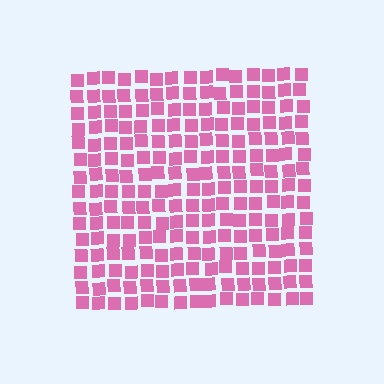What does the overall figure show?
The overall figure shows a square.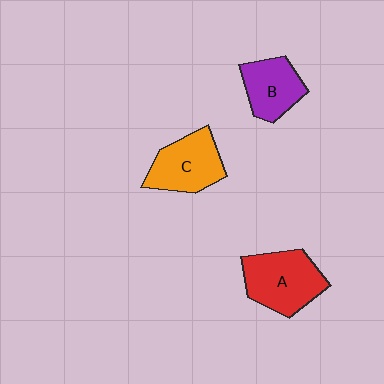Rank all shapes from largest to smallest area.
From largest to smallest: A (red), C (orange), B (purple).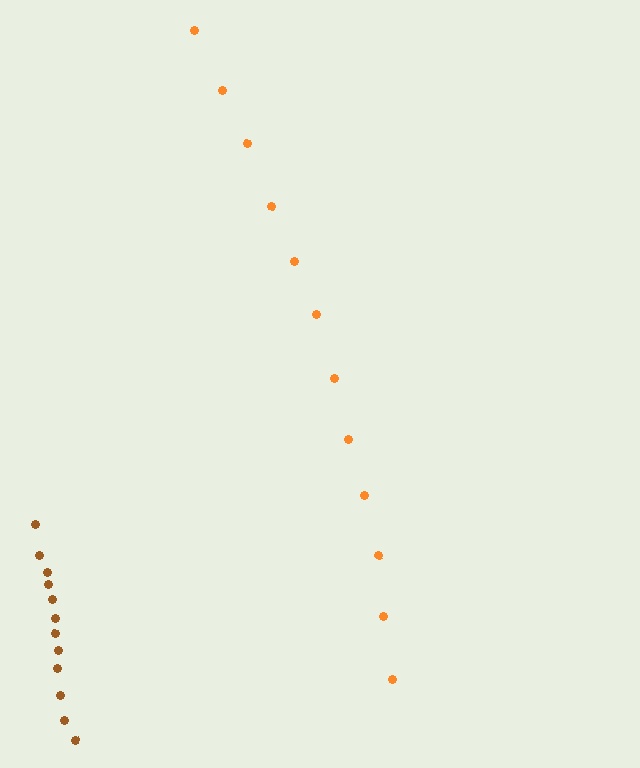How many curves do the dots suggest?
There are 2 distinct paths.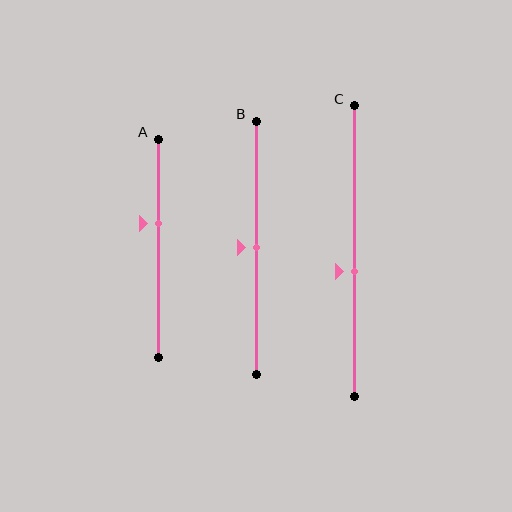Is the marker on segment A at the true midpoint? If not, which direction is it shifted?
No, the marker on segment A is shifted upward by about 11% of the segment length.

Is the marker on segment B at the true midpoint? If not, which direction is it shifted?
Yes, the marker on segment B is at the true midpoint.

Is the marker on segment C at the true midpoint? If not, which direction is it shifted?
No, the marker on segment C is shifted downward by about 7% of the segment length.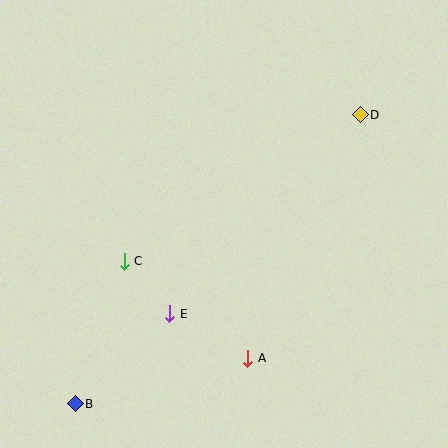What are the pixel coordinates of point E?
Point E is at (170, 314).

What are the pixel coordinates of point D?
Point D is at (360, 115).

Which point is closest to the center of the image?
Point E at (170, 314) is closest to the center.